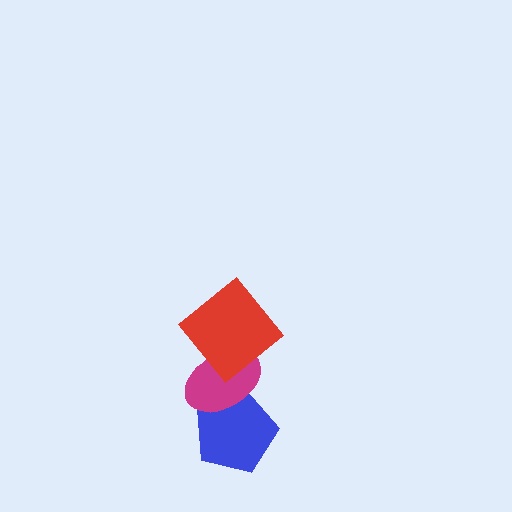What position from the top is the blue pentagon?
The blue pentagon is 3rd from the top.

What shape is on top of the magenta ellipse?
The red diamond is on top of the magenta ellipse.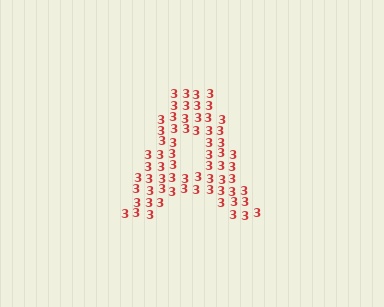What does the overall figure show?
The overall figure shows the letter A.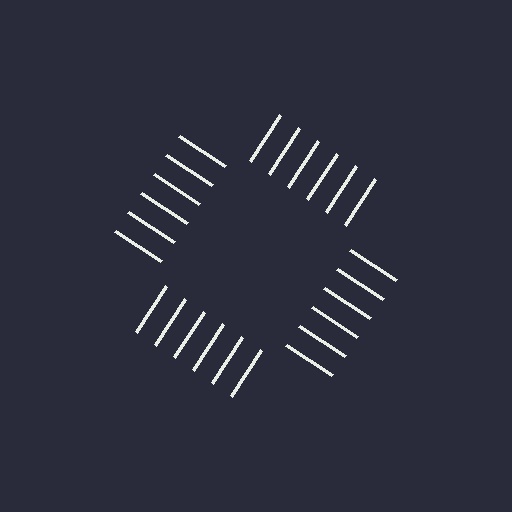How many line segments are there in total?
24 — 6 along each of the 4 edges.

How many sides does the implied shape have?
4 sides — the line-ends trace a square.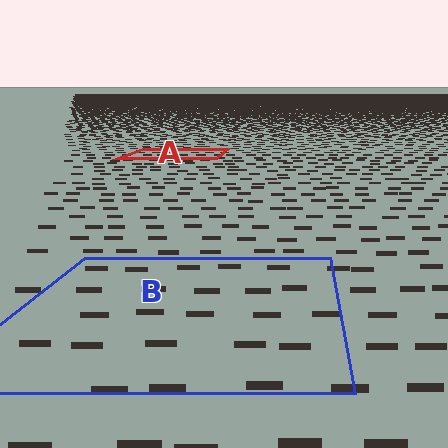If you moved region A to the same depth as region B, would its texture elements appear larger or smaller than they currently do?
They would appear larger. At a closer depth, the same texture elements are projected at a bigger on-screen size.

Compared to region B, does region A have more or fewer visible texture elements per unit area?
Region A has more texture elements per unit area — they are packed more densely because it is farther away.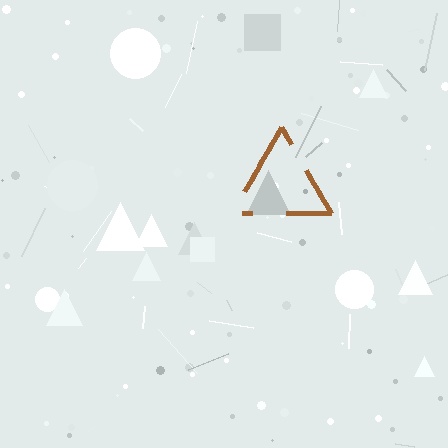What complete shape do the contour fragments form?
The contour fragments form a triangle.